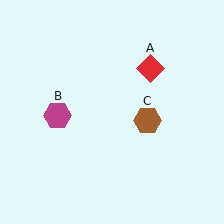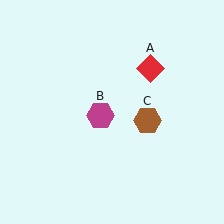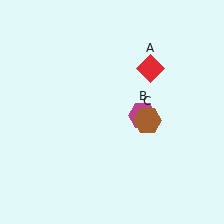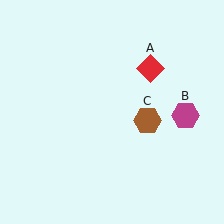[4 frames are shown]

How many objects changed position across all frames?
1 object changed position: magenta hexagon (object B).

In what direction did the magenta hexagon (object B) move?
The magenta hexagon (object B) moved right.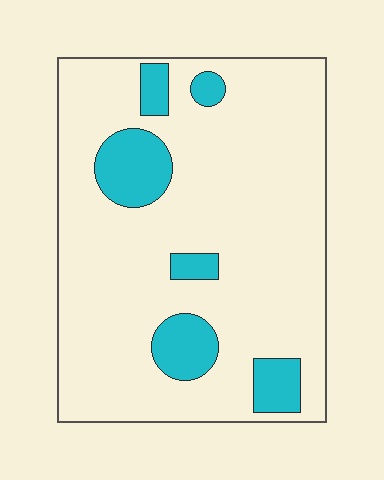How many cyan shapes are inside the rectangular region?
6.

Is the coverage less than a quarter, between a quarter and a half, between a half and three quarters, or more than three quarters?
Less than a quarter.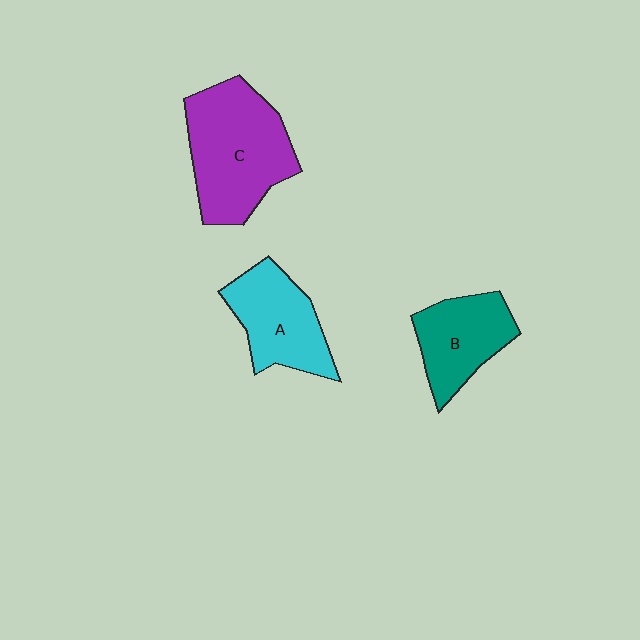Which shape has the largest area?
Shape C (purple).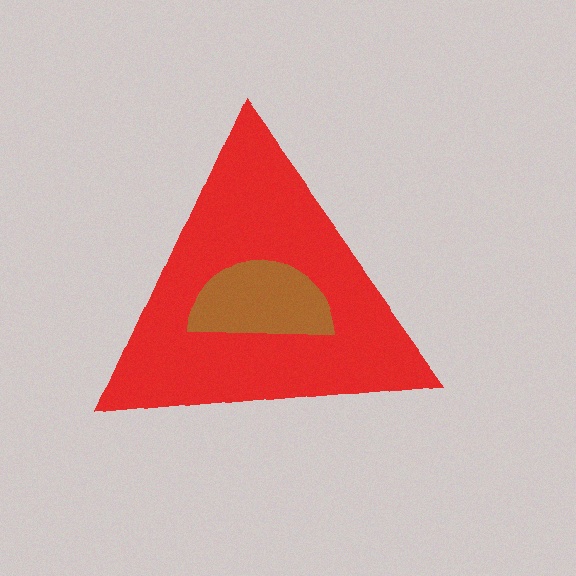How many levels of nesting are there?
2.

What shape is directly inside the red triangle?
The brown semicircle.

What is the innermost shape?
The brown semicircle.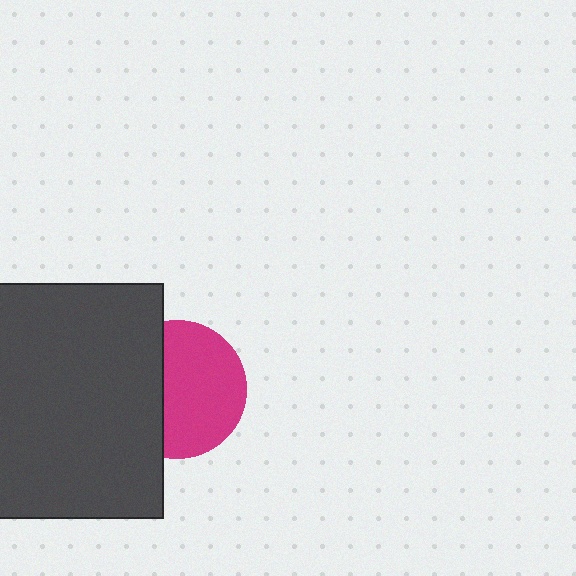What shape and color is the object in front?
The object in front is a dark gray rectangle.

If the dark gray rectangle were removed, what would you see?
You would see the complete magenta circle.